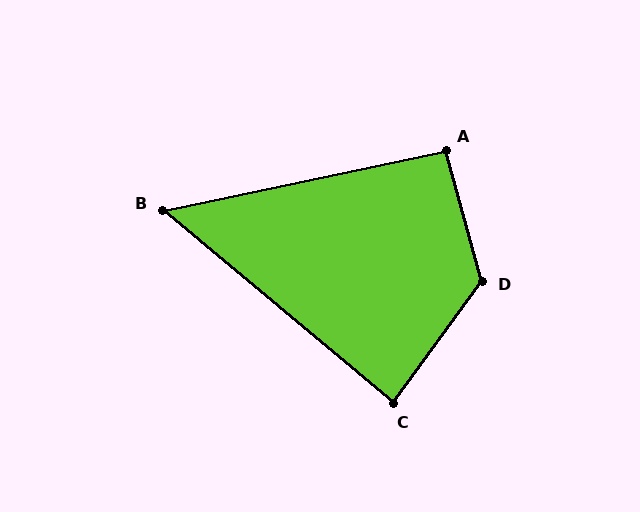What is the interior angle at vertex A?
Approximately 94 degrees (approximately right).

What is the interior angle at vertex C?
Approximately 86 degrees (approximately right).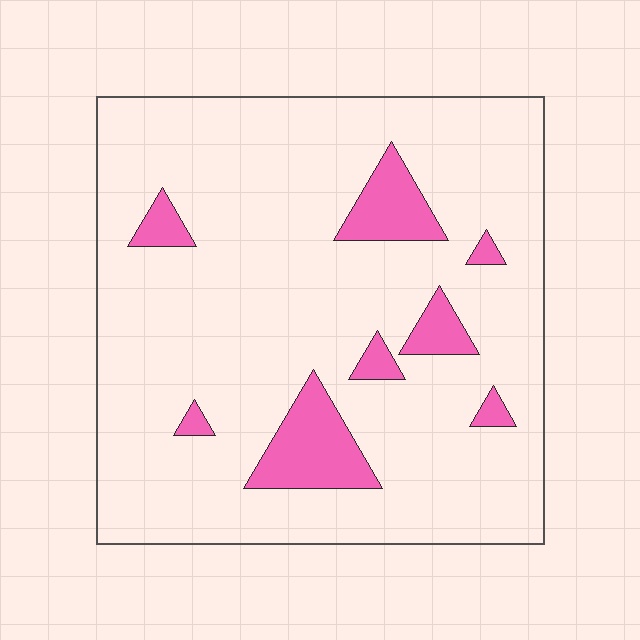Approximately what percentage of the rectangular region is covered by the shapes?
Approximately 10%.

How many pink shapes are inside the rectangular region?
8.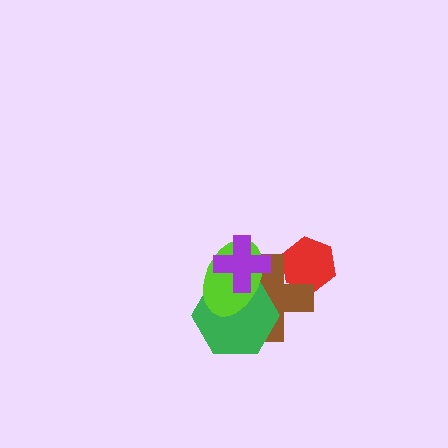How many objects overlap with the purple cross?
3 objects overlap with the purple cross.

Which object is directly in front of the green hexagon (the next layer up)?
The lime ellipse is directly in front of the green hexagon.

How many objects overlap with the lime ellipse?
3 objects overlap with the lime ellipse.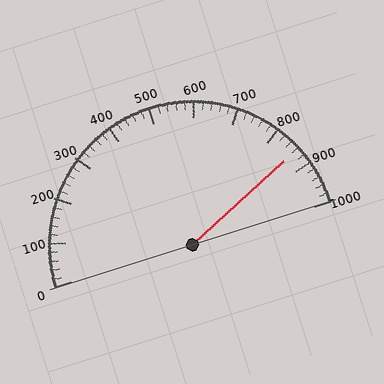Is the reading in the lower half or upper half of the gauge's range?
The reading is in the upper half of the range (0 to 1000).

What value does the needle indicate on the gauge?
The needle indicates approximately 860.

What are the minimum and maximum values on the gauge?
The gauge ranges from 0 to 1000.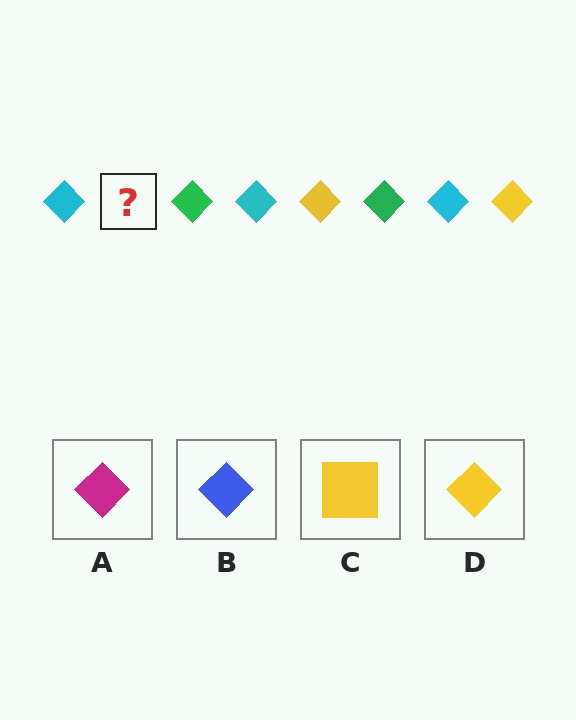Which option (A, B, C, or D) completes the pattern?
D.